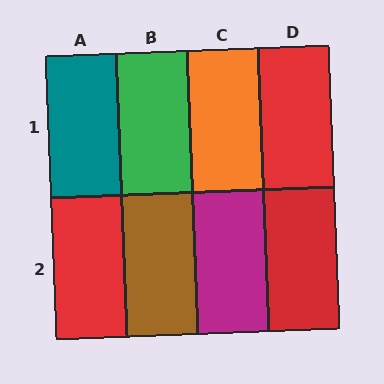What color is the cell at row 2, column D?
Red.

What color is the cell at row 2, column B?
Brown.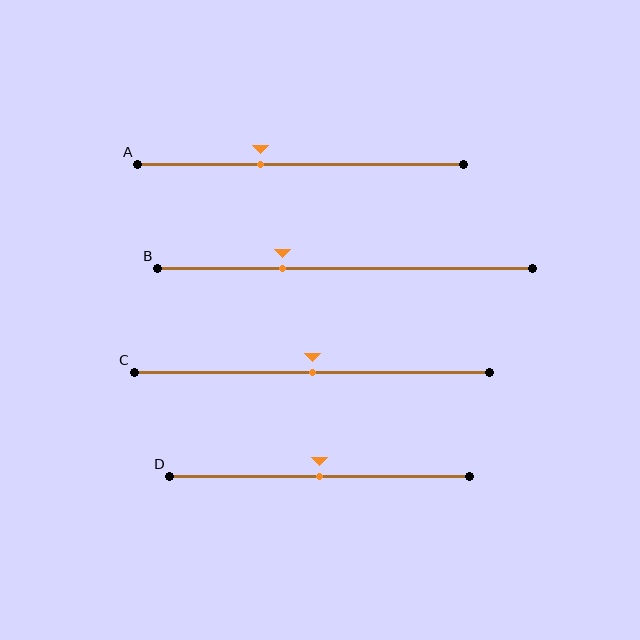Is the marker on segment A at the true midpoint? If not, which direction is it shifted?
No, the marker on segment A is shifted to the left by about 12% of the segment length.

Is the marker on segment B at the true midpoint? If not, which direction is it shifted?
No, the marker on segment B is shifted to the left by about 17% of the segment length.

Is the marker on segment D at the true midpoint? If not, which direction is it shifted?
Yes, the marker on segment D is at the true midpoint.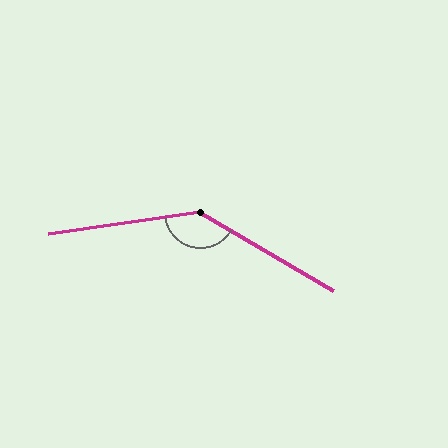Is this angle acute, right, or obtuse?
It is obtuse.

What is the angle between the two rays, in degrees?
Approximately 141 degrees.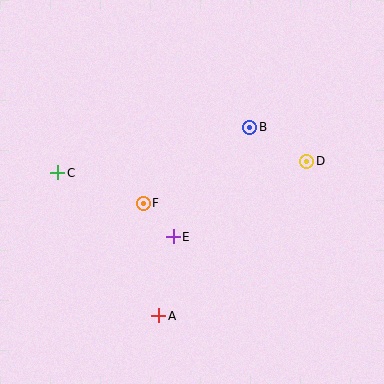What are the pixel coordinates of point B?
Point B is at (250, 127).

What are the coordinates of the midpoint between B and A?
The midpoint between B and A is at (204, 221).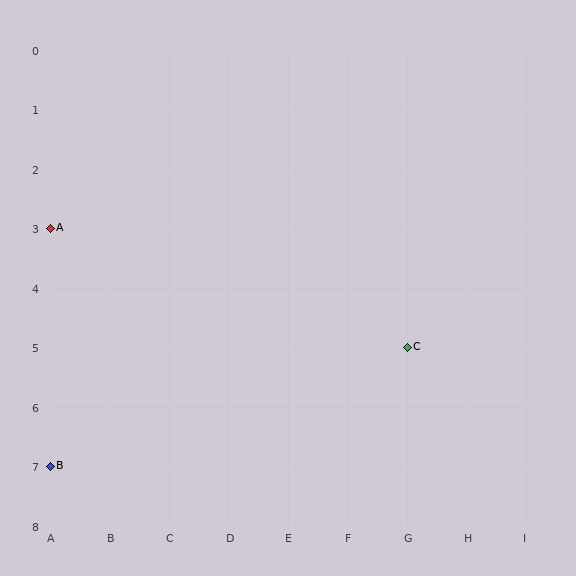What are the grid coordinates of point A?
Point A is at grid coordinates (A, 3).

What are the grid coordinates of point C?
Point C is at grid coordinates (G, 5).